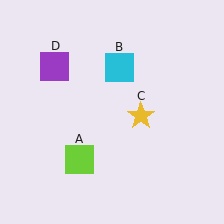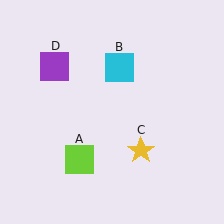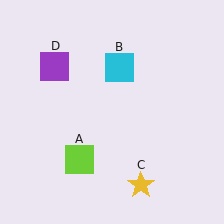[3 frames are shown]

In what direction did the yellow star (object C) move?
The yellow star (object C) moved down.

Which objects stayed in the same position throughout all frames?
Lime square (object A) and cyan square (object B) and purple square (object D) remained stationary.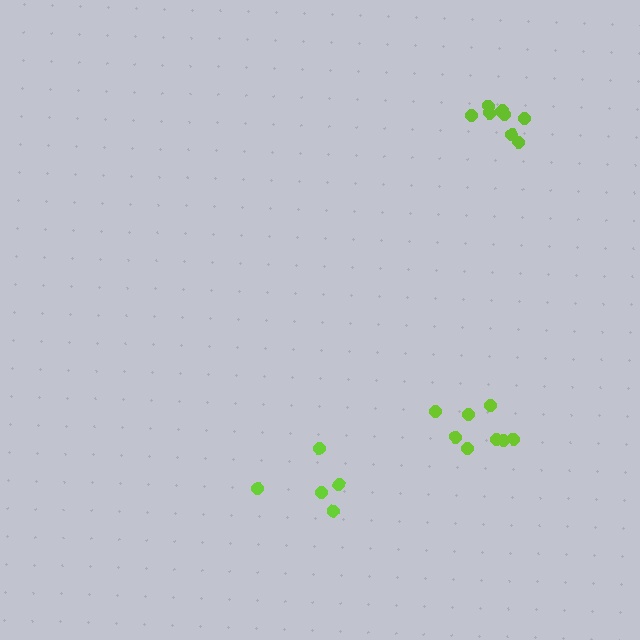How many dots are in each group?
Group 1: 8 dots, Group 2: 5 dots, Group 3: 9 dots (22 total).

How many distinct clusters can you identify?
There are 3 distinct clusters.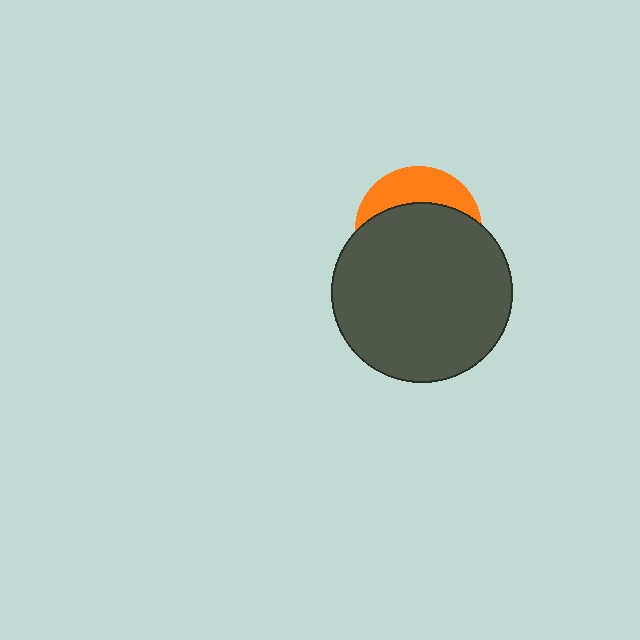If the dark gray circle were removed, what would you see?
You would see the complete orange circle.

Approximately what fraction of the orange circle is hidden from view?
Roughly 69% of the orange circle is hidden behind the dark gray circle.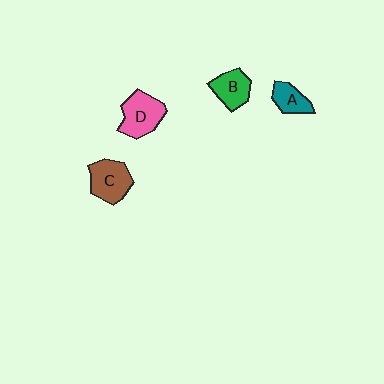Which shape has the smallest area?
Shape A (teal).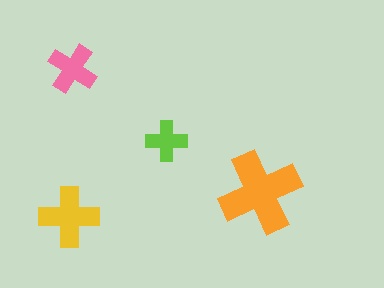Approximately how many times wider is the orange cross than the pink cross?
About 1.5 times wider.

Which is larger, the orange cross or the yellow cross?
The orange one.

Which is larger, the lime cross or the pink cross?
The pink one.